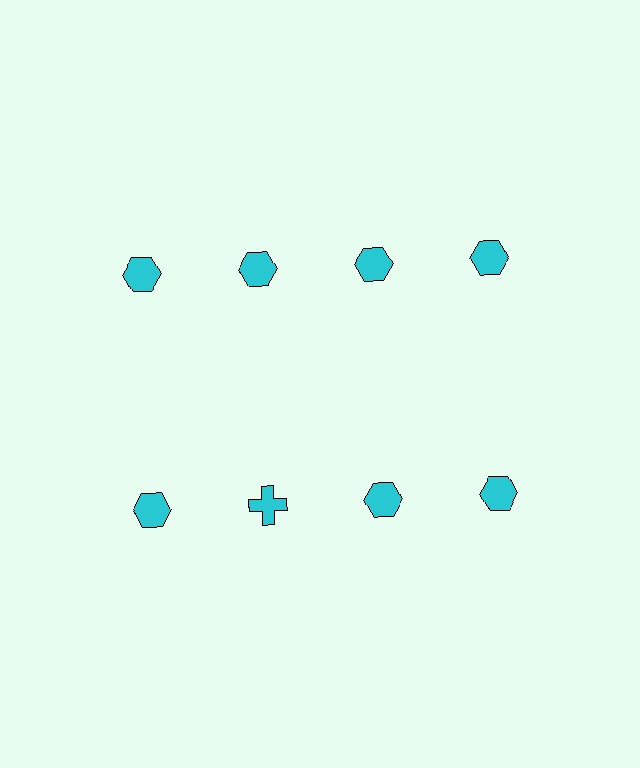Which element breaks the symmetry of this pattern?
The cyan cross in the second row, second from left column breaks the symmetry. All other shapes are cyan hexagons.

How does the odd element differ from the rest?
It has a different shape: cross instead of hexagon.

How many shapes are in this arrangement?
There are 8 shapes arranged in a grid pattern.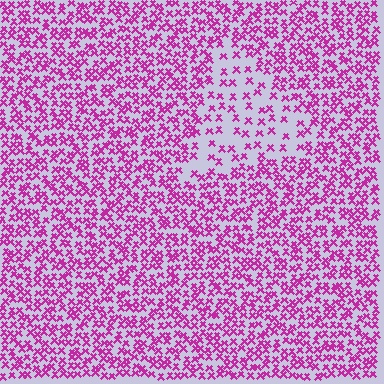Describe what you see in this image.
The image contains small magenta elements arranged at two different densities. A triangle-shaped region is visible where the elements are less densely packed than the surrounding area.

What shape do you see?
I see a triangle.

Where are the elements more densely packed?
The elements are more densely packed outside the triangle boundary.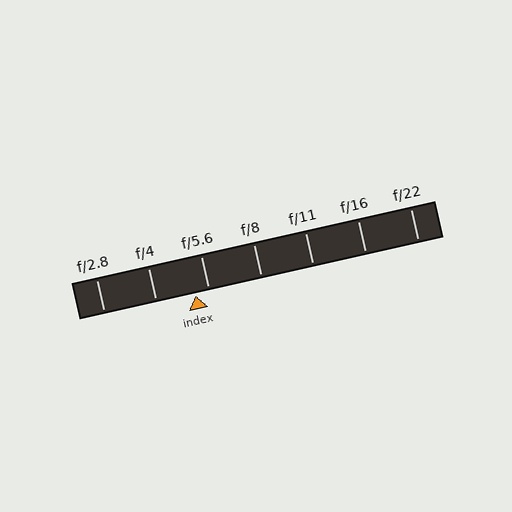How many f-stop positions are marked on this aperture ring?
There are 7 f-stop positions marked.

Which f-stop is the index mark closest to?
The index mark is closest to f/5.6.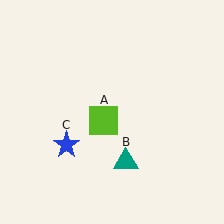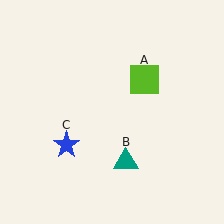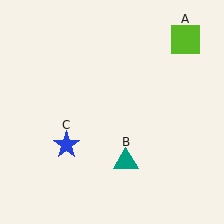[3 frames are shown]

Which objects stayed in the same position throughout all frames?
Teal triangle (object B) and blue star (object C) remained stationary.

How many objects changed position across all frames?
1 object changed position: lime square (object A).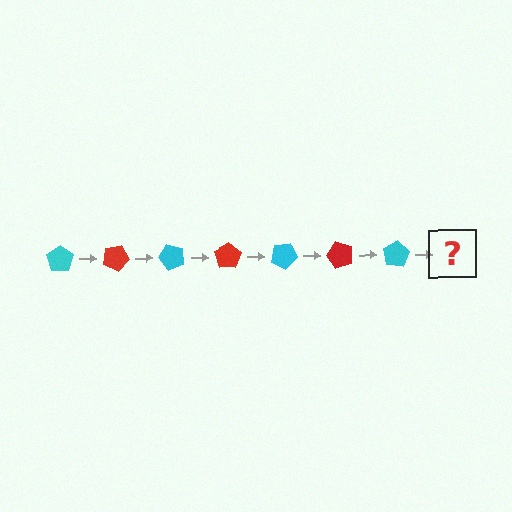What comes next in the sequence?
The next element should be a red pentagon, rotated 175 degrees from the start.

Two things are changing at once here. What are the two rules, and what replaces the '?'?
The two rules are that it rotates 25 degrees each step and the color cycles through cyan and red. The '?' should be a red pentagon, rotated 175 degrees from the start.